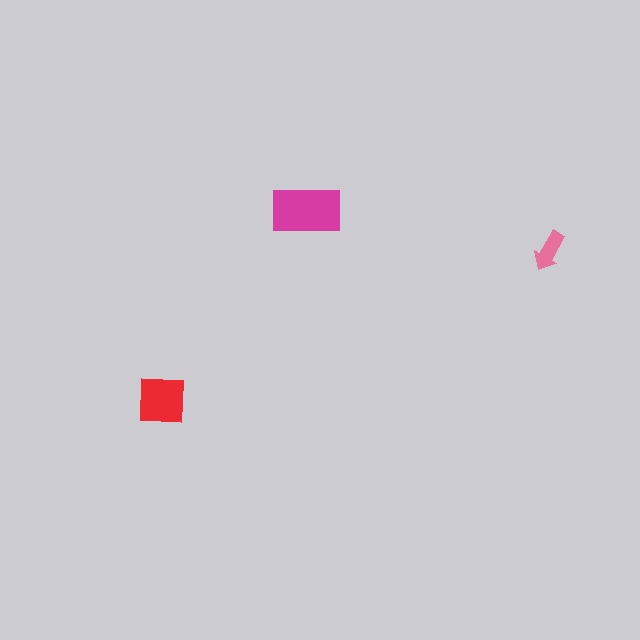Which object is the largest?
The magenta rectangle.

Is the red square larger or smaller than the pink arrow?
Larger.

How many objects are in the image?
There are 3 objects in the image.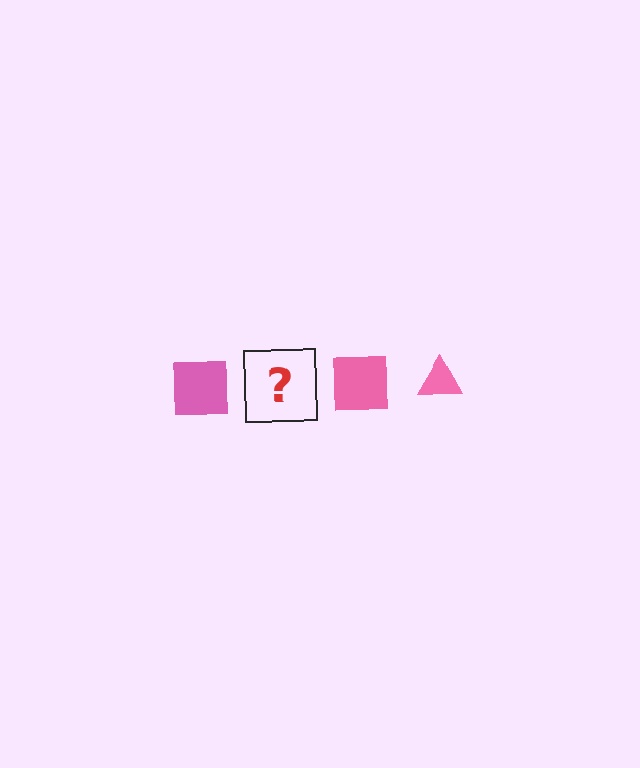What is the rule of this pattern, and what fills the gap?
The rule is that the pattern cycles through square, triangle shapes in pink. The gap should be filled with a pink triangle.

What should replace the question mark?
The question mark should be replaced with a pink triangle.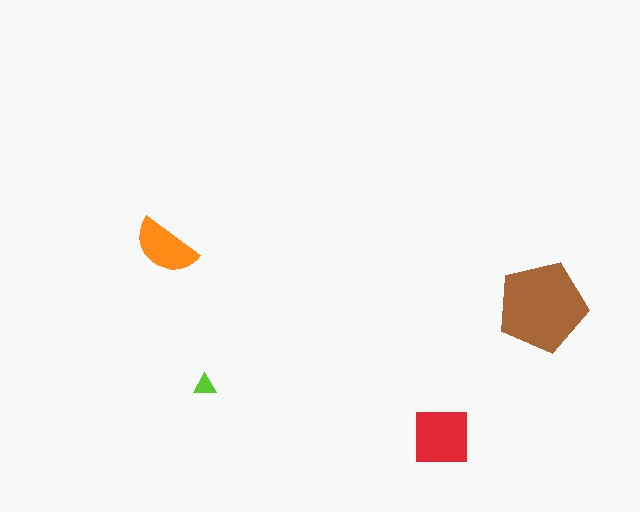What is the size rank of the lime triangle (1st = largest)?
4th.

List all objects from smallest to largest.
The lime triangle, the orange semicircle, the red square, the brown pentagon.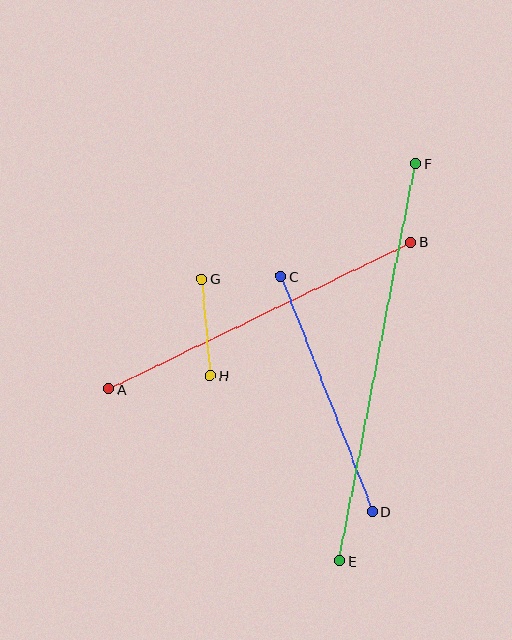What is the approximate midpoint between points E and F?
The midpoint is at approximately (378, 362) pixels.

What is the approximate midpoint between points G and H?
The midpoint is at approximately (206, 327) pixels.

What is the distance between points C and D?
The distance is approximately 253 pixels.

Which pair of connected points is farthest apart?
Points E and F are farthest apart.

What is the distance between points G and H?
The distance is approximately 97 pixels.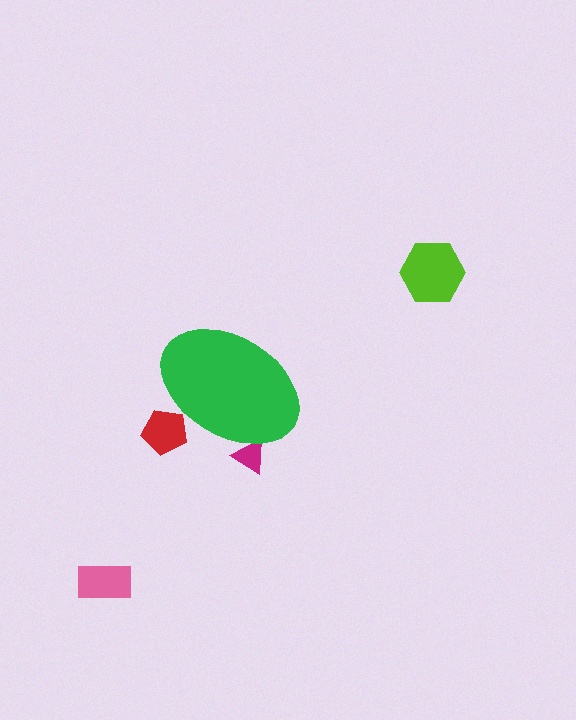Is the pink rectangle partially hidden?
No, the pink rectangle is fully visible.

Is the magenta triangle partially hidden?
Yes, the magenta triangle is partially hidden behind the green ellipse.